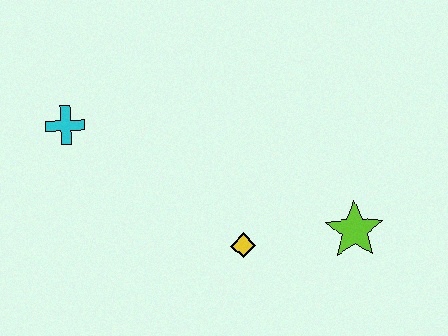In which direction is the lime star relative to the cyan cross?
The lime star is to the right of the cyan cross.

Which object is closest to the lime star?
The yellow diamond is closest to the lime star.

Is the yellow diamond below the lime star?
Yes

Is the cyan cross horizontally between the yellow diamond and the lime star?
No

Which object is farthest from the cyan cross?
The lime star is farthest from the cyan cross.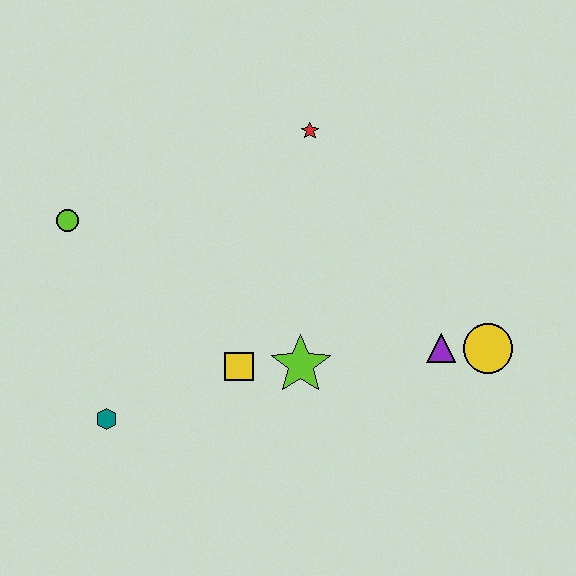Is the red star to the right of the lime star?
Yes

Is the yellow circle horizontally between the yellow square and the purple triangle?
No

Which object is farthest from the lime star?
The lime circle is farthest from the lime star.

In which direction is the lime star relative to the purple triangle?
The lime star is to the left of the purple triangle.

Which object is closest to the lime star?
The yellow square is closest to the lime star.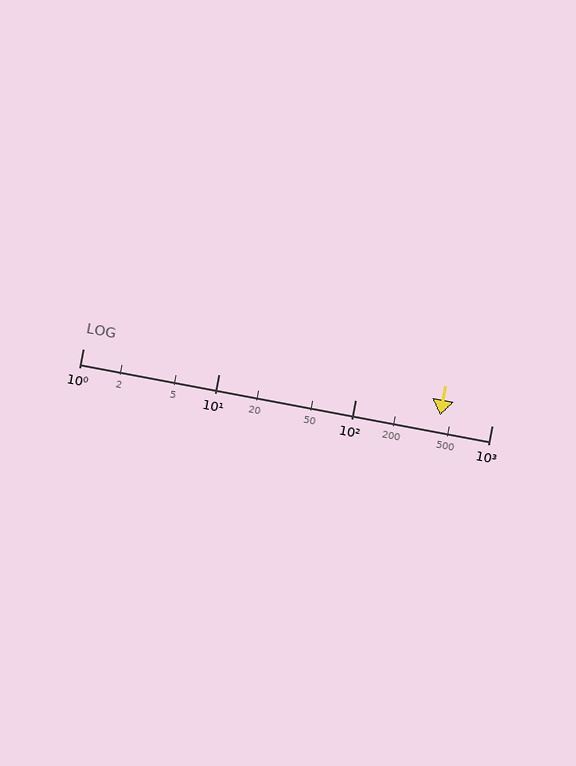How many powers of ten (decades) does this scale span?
The scale spans 3 decades, from 1 to 1000.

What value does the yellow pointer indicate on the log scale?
The pointer indicates approximately 420.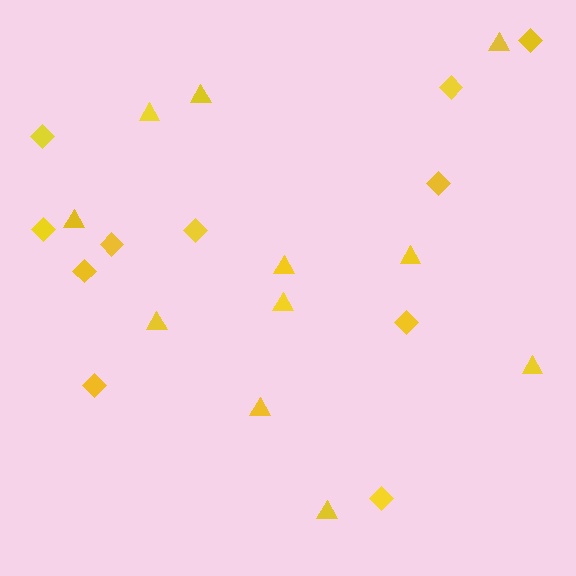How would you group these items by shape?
There are 2 groups: one group of diamonds (11) and one group of triangles (11).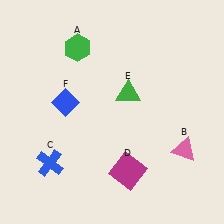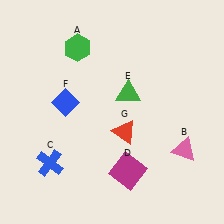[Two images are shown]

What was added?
A red triangle (G) was added in Image 2.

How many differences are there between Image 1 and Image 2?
There is 1 difference between the two images.